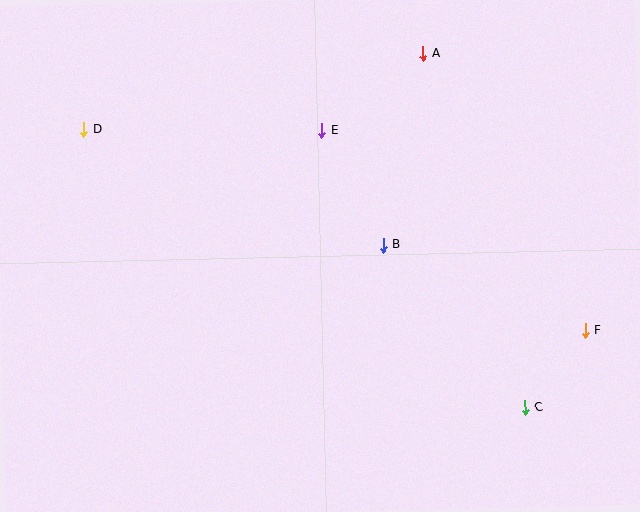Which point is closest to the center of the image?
Point B at (383, 245) is closest to the center.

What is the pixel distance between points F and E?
The distance between F and E is 330 pixels.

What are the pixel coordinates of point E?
Point E is at (322, 130).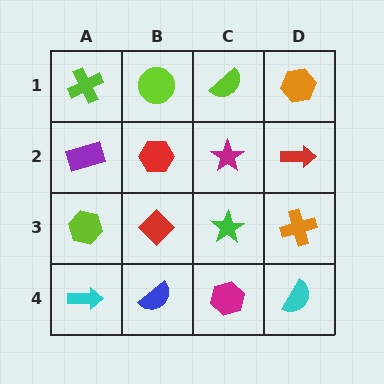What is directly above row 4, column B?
A red diamond.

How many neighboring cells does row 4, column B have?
3.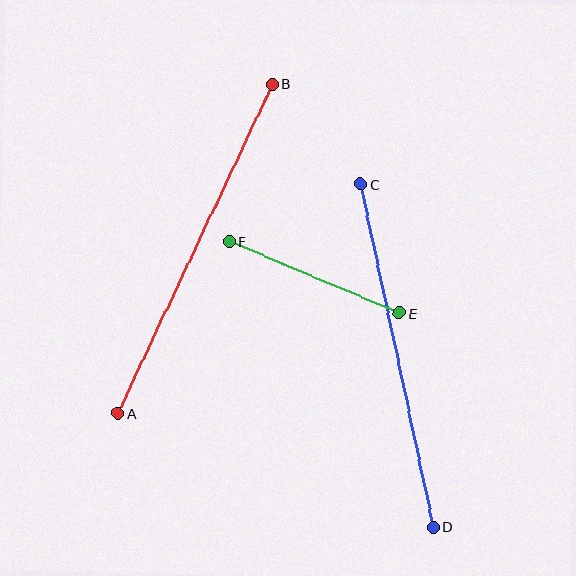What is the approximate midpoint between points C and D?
The midpoint is at approximately (397, 356) pixels.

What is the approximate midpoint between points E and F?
The midpoint is at approximately (314, 277) pixels.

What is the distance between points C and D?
The distance is approximately 351 pixels.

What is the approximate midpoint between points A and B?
The midpoint is at approximately (195, 248) pixels.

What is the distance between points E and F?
The distance is approximately 184 pixels.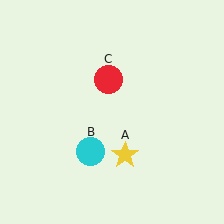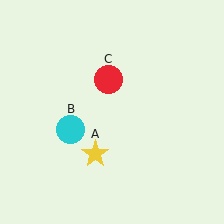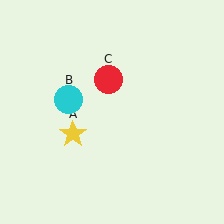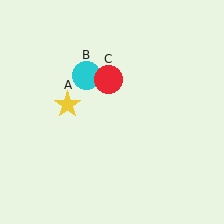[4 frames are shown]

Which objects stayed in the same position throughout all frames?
Red circle (object C) remained stationary.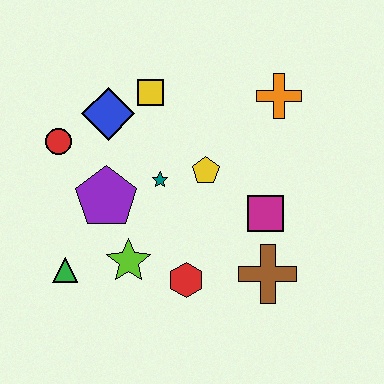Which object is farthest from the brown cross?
The red circle is farthest from the brown cross.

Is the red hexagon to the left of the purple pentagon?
No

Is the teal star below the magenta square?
No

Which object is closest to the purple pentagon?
The teal star is closest to the purple pentagon.